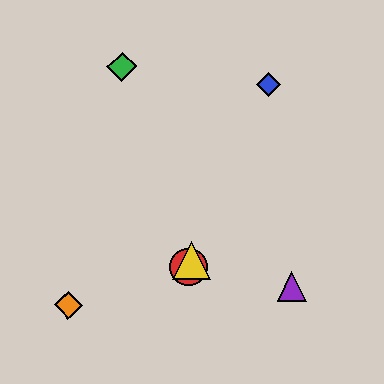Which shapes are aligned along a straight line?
The red circle, the blue diamond, the yellow triangle are aligned along a straight line.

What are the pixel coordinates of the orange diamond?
The orange diamond is at (68, 305).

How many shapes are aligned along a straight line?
3 shapes (the red circle, the blue diamond, the yellow triangle) are aligned along a straight line.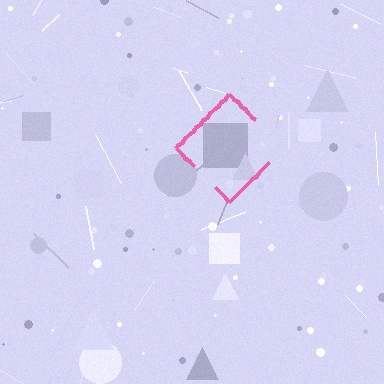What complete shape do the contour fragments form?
The contour fragments form a diamond.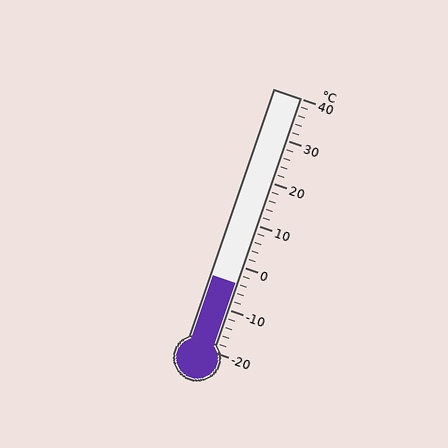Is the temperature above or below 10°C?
The temperature is below 10°C.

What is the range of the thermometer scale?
The thermometer scale ranges from -20°C to 40°C.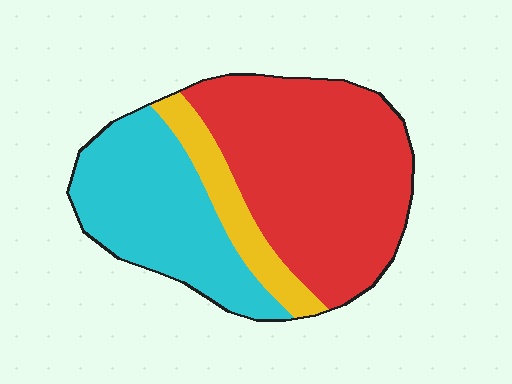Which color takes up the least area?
Yellow, at roughly 15%.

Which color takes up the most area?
Red, at roughly 55%.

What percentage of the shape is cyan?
Cyan covers roughly 35% of the shape.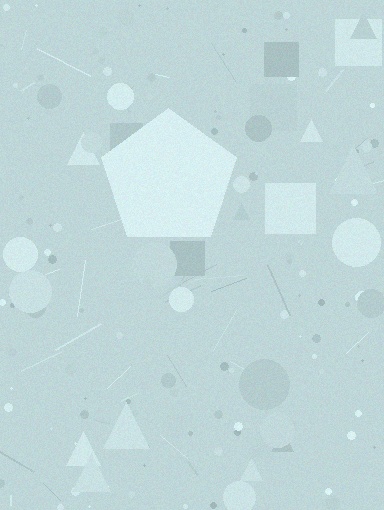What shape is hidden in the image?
A pentagon is hidden in the image.